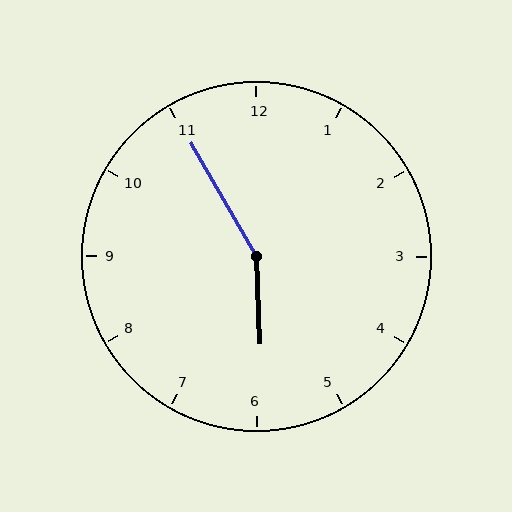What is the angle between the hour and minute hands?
Approximately 152 degrees.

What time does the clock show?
5:55.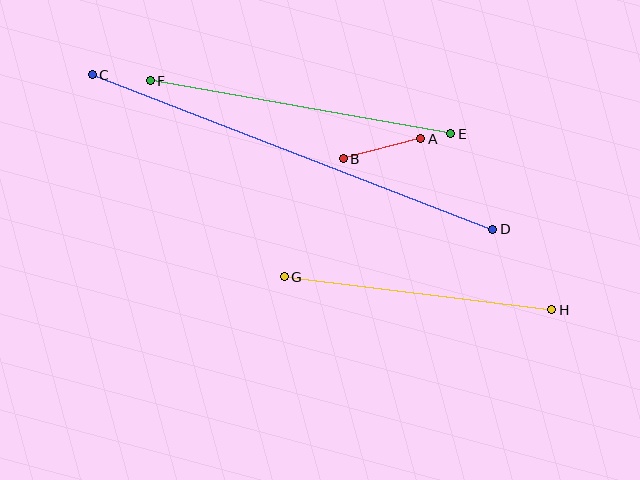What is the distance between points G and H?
The distance is approximately 270 pixels.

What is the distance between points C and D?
The distance is approximately 429 pixels.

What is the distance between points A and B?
The distance is approximately 80 pixels.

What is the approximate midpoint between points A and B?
The midpoint is at approximately (382, 149) pixels.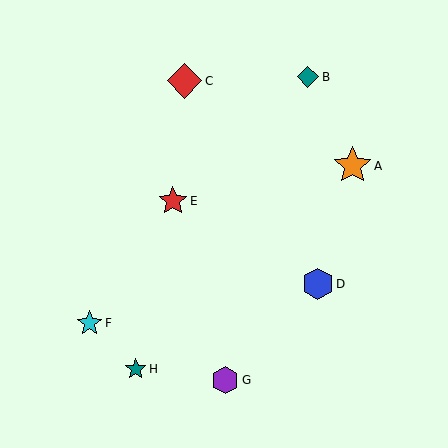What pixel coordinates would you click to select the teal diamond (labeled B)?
Click at (308, 77) to select the teal diamond B.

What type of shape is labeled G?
Shape G is a purple hexagon.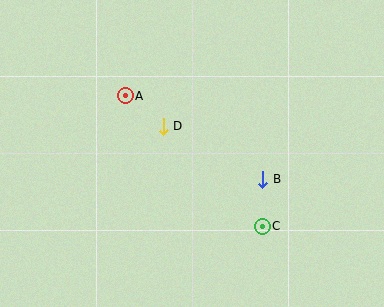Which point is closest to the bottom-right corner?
Point C is closest to the bottom-right corner.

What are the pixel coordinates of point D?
Point D is at (163, 126).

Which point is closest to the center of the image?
Point D at (163, 126) is closest to the center.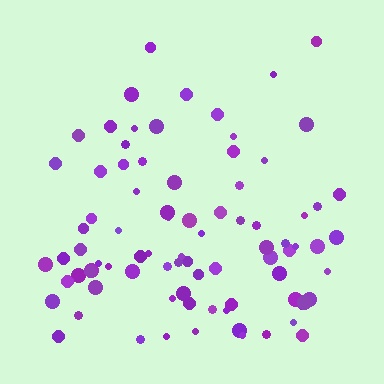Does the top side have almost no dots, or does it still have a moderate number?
Still a moderate number, just noticeably fewer than the bottom.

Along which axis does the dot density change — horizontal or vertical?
Vertical.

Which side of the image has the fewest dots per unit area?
The top.